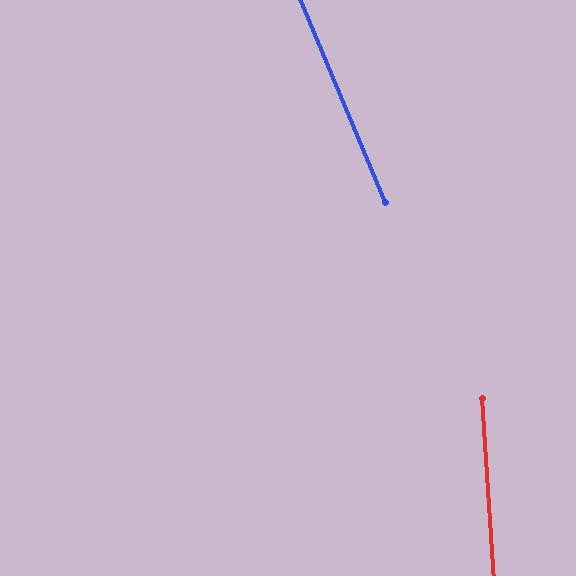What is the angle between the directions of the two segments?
Approximately 19 degrees.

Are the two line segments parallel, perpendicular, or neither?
Neither parallel nor perpendicular — they differ by about 19°.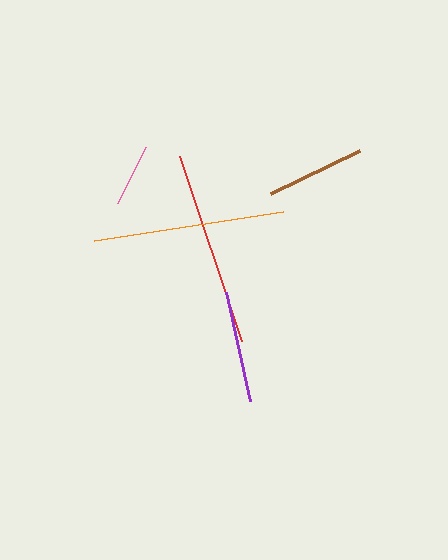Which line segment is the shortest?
The pink line is the shortest at approximately 63 pixels.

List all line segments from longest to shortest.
From longest to shortest: red, orange, purple, brown, pink.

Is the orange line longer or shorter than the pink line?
The orange line is longer than the pink line.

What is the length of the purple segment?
The purple segment is approximately 112 pixels long.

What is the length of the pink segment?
The pink segment is approximately 63 pixels long.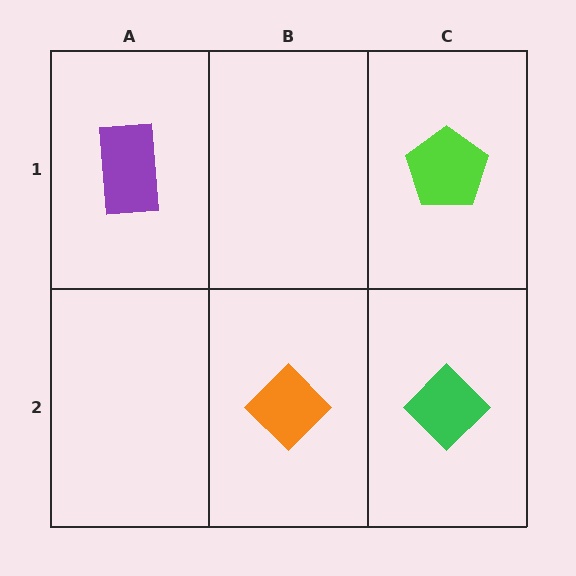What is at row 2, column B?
An orange diamond.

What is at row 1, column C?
A lime pentagon.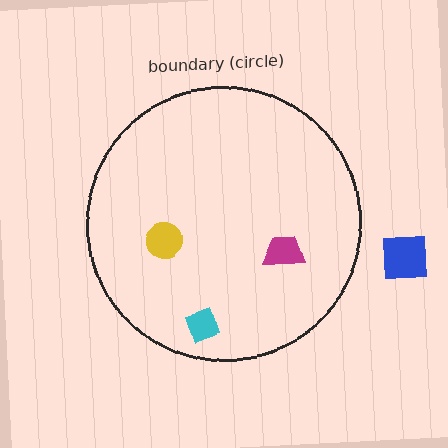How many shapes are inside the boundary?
3 inside, 1 outside.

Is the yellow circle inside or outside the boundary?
Inside.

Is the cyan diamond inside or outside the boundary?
Inside.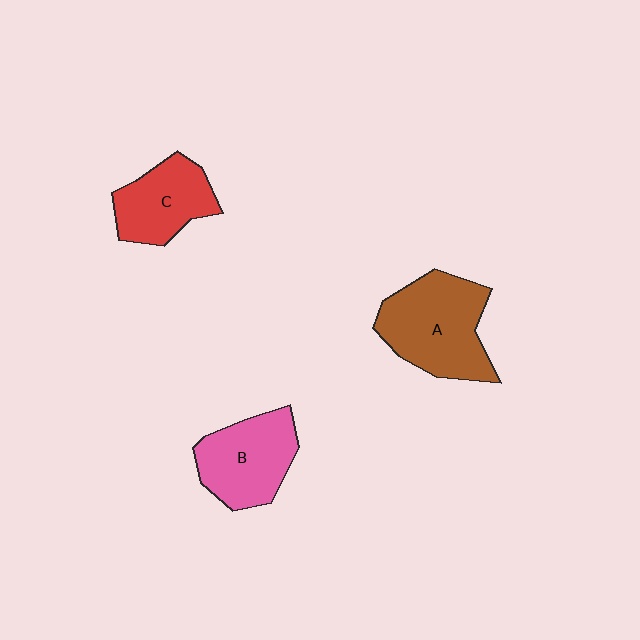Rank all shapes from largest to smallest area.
From largest to smallest: A (brown), B (pink), C (red).